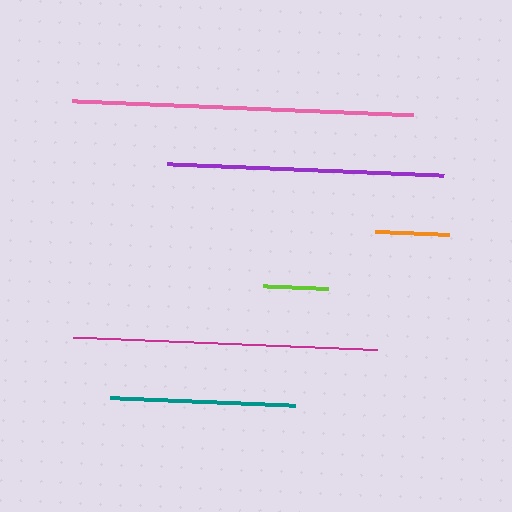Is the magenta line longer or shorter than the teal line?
The magenta line is longer than the teal line.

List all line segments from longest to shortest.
From longest to shortest: pink, magenta, purple, teal, orange, lime.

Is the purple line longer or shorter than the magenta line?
The magenta line is longer than the purple line.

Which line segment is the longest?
The pink line is the longest at approximately 340 pixels.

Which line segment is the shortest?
The lime line is the shortest at approximately 65 pixels.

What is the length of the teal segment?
The teal segment is approximately 184 pixels long.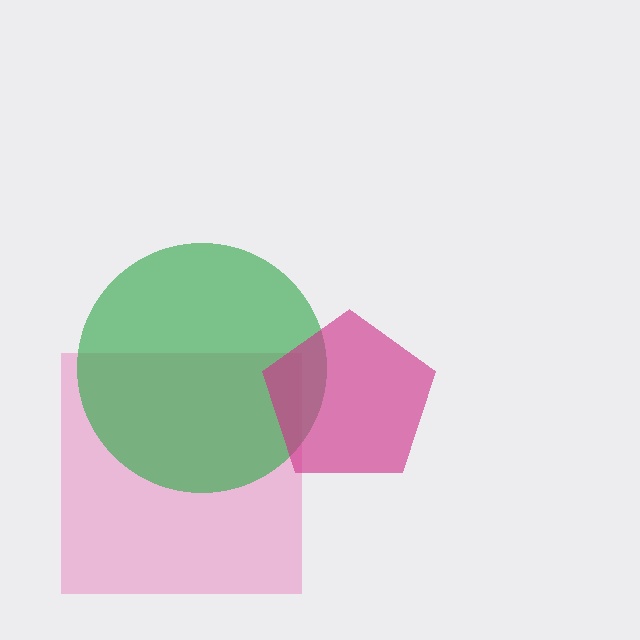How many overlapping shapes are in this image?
There are 3 overlapping shapes in the image.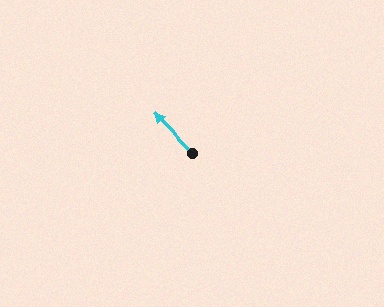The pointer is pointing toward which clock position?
Roughly 11 o'clock.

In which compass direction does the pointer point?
Northwest.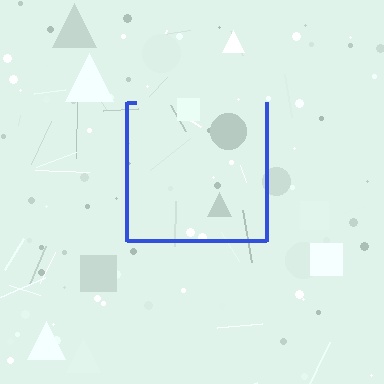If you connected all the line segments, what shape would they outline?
They would outline a square.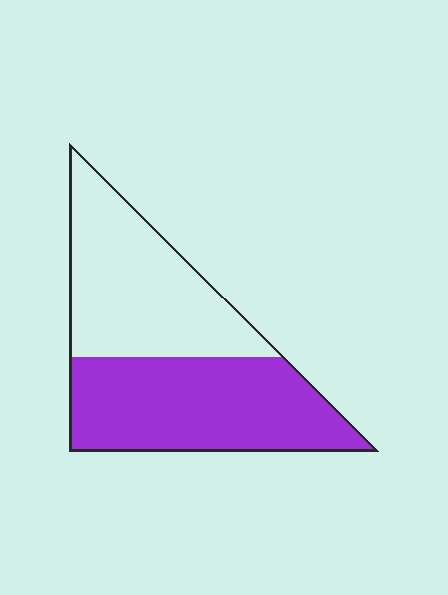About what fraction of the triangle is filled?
About one half (1/2).